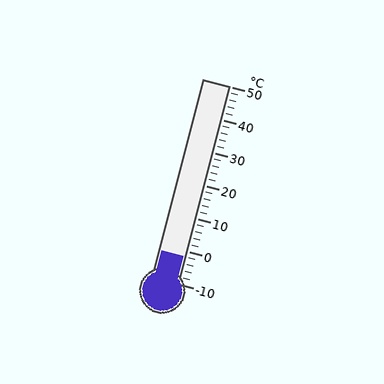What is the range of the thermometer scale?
The thermometer scale ranges from -10°C to 50°C.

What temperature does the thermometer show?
The thermometer shows approximately -2°C.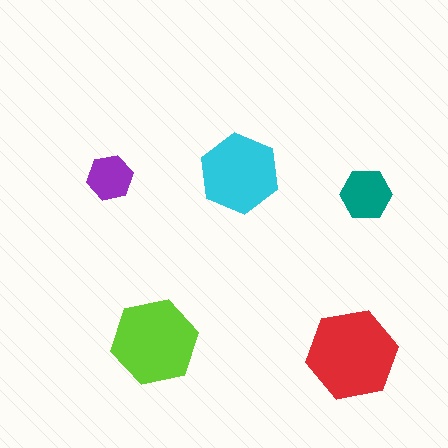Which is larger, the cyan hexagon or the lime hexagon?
The lime one.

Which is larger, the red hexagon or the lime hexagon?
The red one.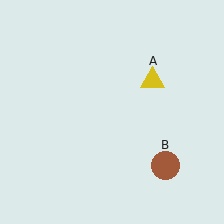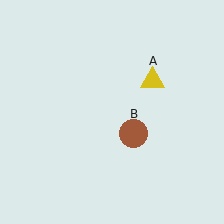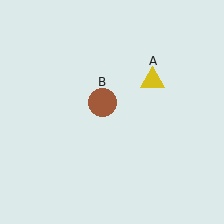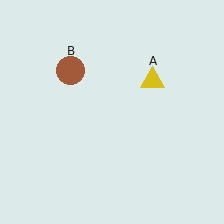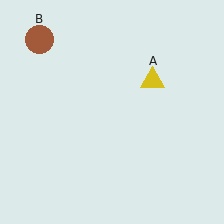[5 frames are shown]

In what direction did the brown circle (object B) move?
The brown circle (object B) moved up and to the left.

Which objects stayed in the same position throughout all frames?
Yellow triangle (object A) remained stationary.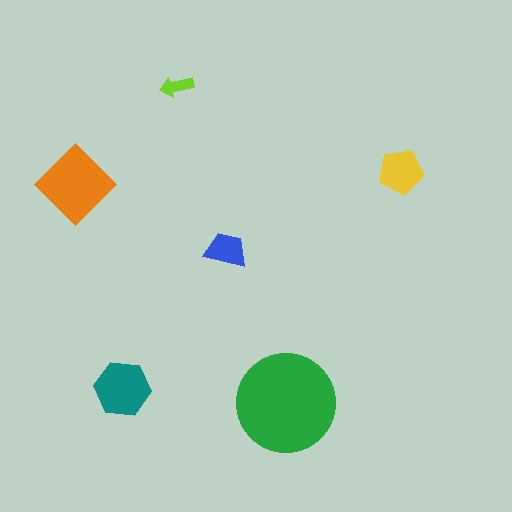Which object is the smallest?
The lime arrow.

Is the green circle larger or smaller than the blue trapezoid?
Larger.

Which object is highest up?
The lime arrow is topmost.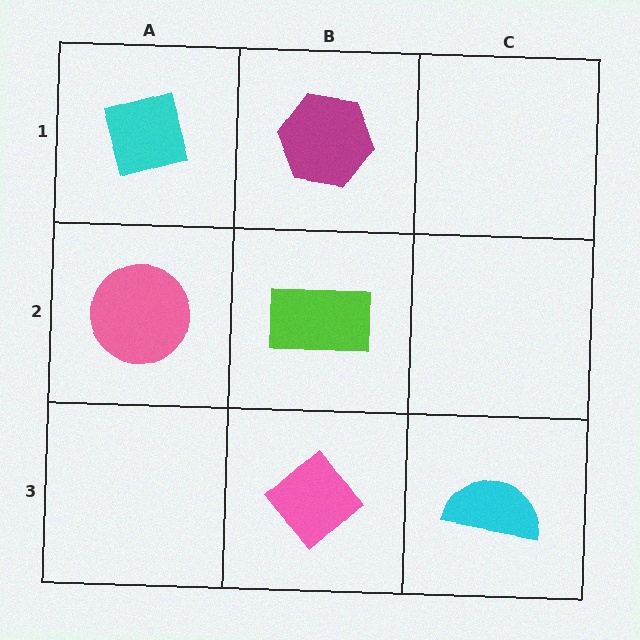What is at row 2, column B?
A lime rectangle.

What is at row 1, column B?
A magenta hexagon.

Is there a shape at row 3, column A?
No, that cell is empty.